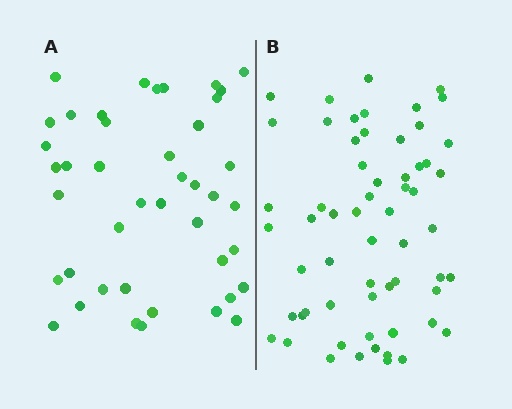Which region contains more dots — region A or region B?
Region B (the right region) has more dots.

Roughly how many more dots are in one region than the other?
Region B has approximately 15 more dots than region A.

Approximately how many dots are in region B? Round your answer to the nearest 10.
About 60 dots.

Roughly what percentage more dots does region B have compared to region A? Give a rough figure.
About 40% more.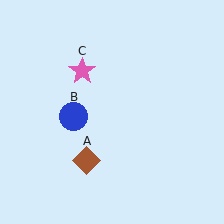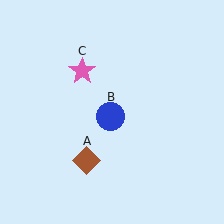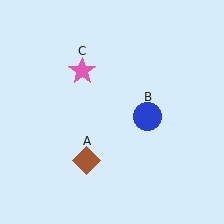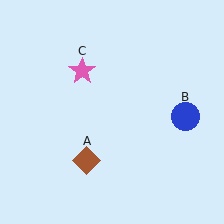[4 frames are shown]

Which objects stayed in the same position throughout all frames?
Brown diamond (object A) and pink star (object C) remained stationary.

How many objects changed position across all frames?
1 object changed position: blue circle (object B).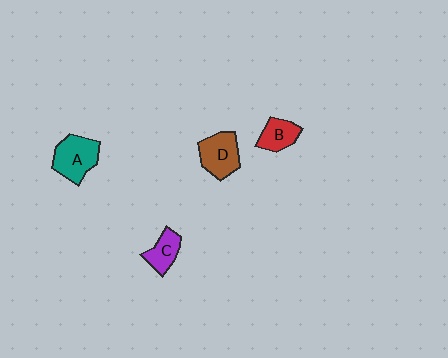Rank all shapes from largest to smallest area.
From largest to smallest: A (teal), D (brown), B (red), C (purple).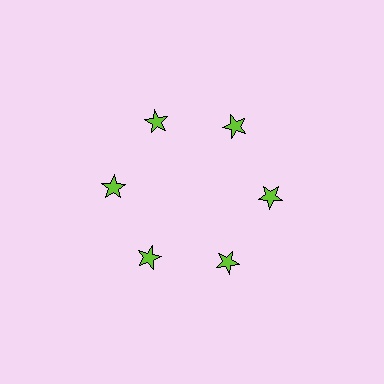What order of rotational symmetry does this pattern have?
This pattern has 6-fold rotational symmetry.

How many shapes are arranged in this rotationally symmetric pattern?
There are 6 shapes, arranged in 6 groups of 1.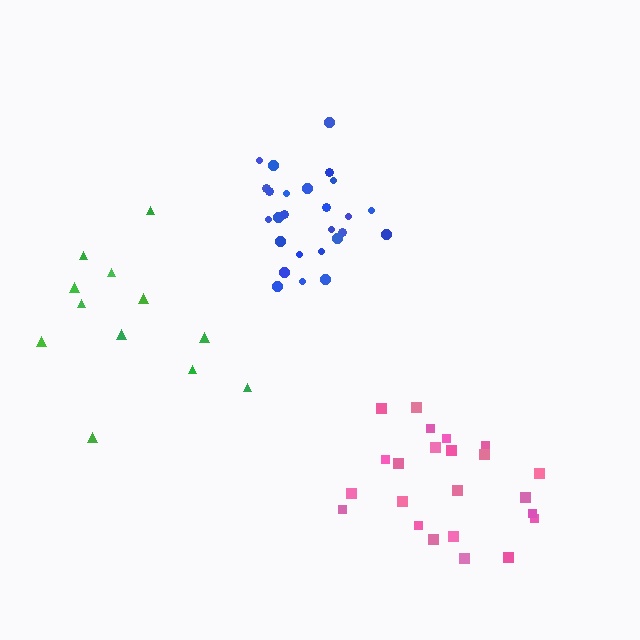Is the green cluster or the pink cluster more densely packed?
Pink.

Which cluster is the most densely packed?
Blue.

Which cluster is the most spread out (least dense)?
Green.